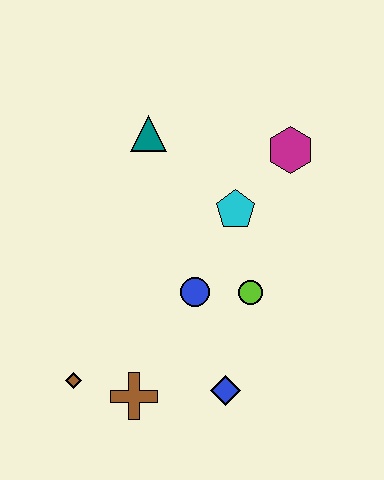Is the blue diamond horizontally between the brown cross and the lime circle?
Yes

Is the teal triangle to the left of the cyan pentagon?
Yes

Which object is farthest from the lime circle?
The brown diamond is farthest from the lime circle.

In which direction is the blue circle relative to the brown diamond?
The blue circle is to the right of the brown diamond.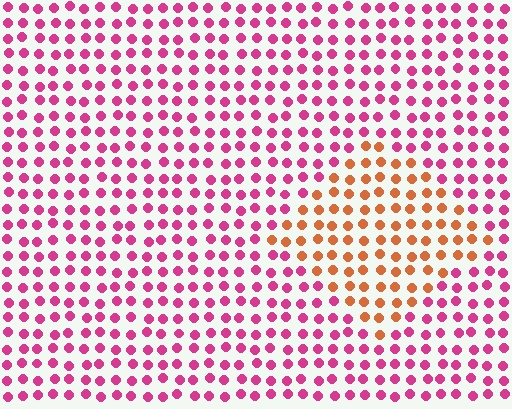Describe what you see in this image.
The image is filled with small magenta elements in a uniform arrangement. A diamond-shaped region is visible where the elements are tinted to a slightly different hue, forming a subtle color boundary.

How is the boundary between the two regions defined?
The boundary is defined purely by a slight shift in hue (about 52 degrees). Spacing, size, and orientation are identical on both sides.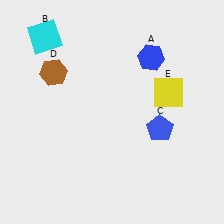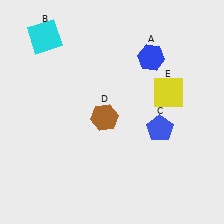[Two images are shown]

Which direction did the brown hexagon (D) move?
The brown hexagon (D) moved right.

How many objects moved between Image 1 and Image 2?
1 object moved between the two images.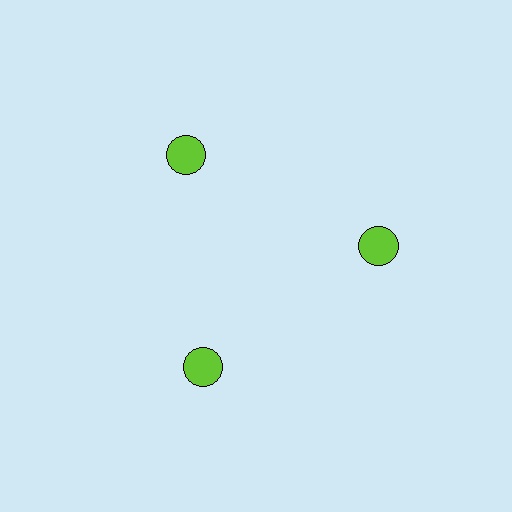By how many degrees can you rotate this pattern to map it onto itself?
The pattern maps onto itself every 120 degrees of rotation.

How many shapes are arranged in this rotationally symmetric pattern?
There are 3 shapes, arranged in 3 groups of 1.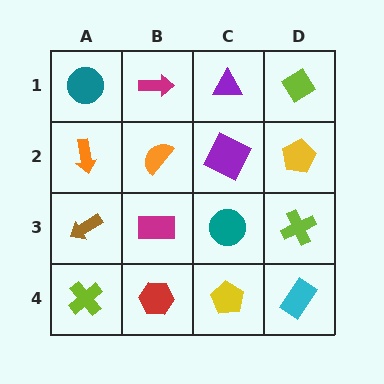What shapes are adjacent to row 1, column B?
An orange semicircle (row 2, column B), a teal circle (row 1, column A), a purple triangle (row 1, column C).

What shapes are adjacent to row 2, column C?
A purple triangle (row 1, column C), a teal circle (row 3, column C), an orange semicircle (row 2, column B), a yellow pentagon (row 2, column D).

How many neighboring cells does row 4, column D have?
2.